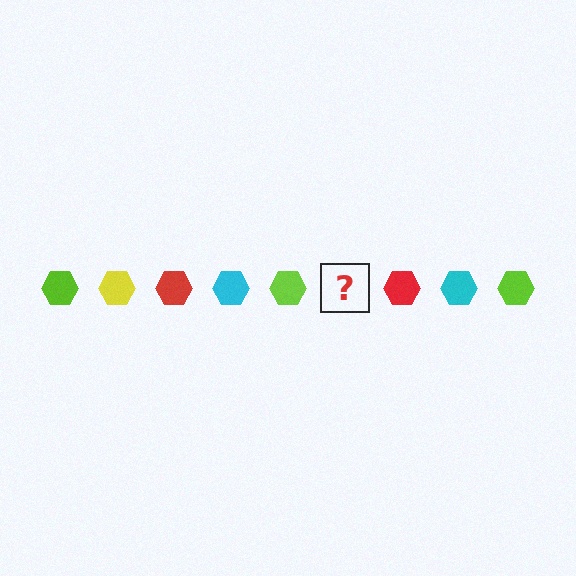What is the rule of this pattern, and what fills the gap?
The rule is that the pattern cycles through lime, yellow, red, cyan hexagons. The gap should be filled with a yellow hexagon.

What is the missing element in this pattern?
The missing element is a yellow hexagon.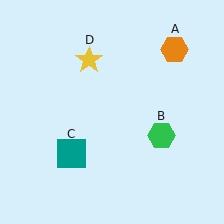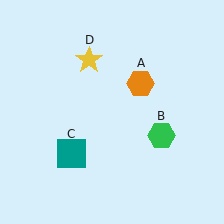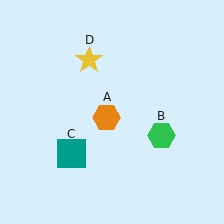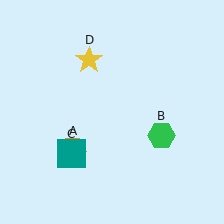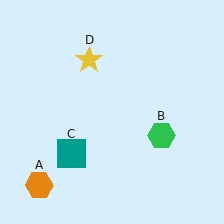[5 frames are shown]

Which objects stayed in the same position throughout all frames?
Green hexagon (object B) and teal square (object C) and yellow star (object D) remained stationary.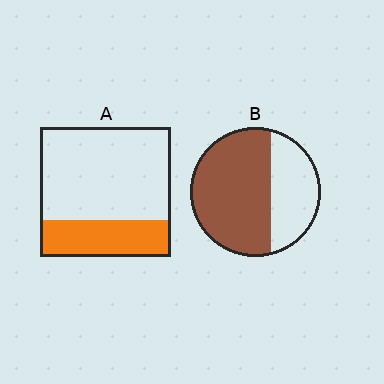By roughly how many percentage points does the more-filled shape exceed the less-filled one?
By roughly 35 percentage points (B over A).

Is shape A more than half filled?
No.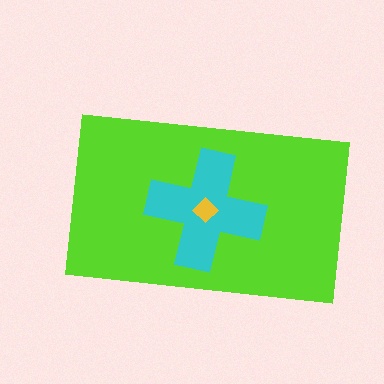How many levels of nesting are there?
3.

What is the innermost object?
The yellow diamond.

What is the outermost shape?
The lime rectangle.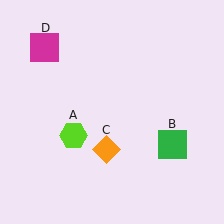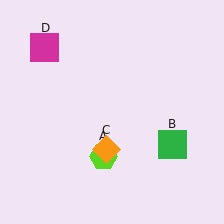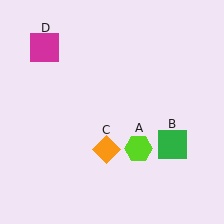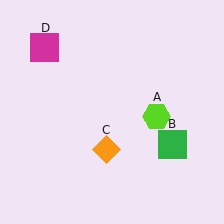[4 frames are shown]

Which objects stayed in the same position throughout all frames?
Green square (object B) and orange diamond (object C) and magenta square (object D) remained stationary.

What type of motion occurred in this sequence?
The lime hexagon (object A) rotated counterclockwise around the center of the scene.